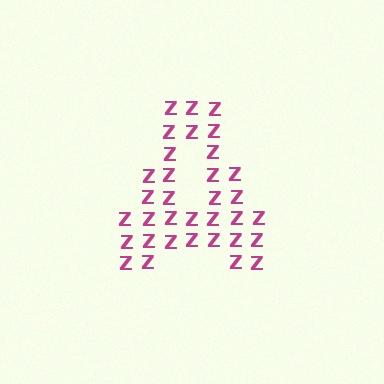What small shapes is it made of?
It is made of small letter Z's.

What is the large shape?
The large shape is the letter A.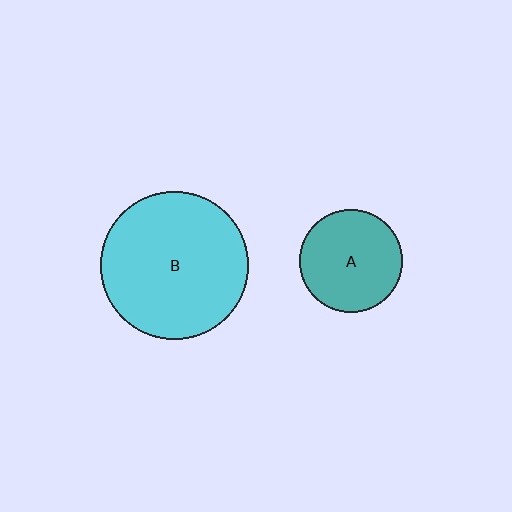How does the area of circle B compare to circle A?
Approximately 2.0 times.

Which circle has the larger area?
Circle B (cyan).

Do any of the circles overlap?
No, none of the circles overlap.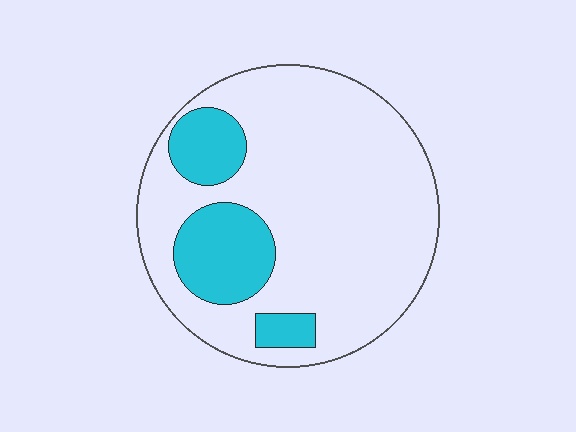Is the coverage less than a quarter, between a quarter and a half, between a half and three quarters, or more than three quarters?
Less than a quarter.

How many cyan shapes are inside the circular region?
3.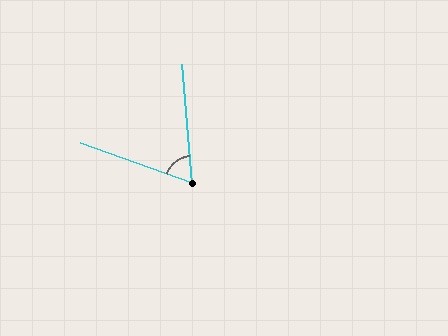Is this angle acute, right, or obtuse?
It is acute.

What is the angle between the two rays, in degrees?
Approximately 65 degrees.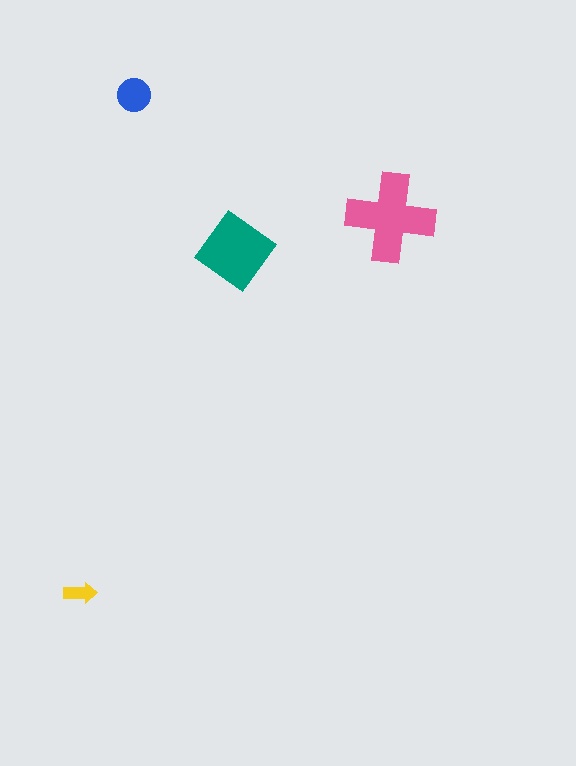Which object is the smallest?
The yellow arrow.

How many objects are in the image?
There are 4 objects in the image.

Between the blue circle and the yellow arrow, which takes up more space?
The blue circle.